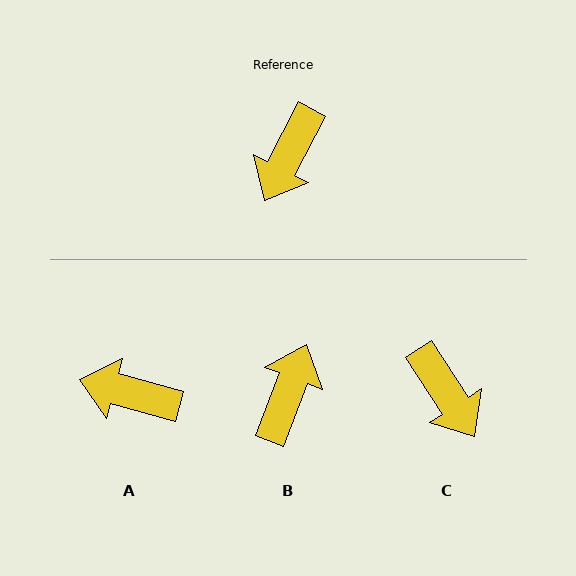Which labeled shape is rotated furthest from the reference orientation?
B, about 173 degrees away.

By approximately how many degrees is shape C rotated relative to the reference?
Approximately 60 degrees counter-clockwise.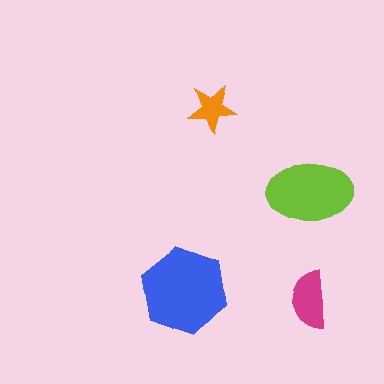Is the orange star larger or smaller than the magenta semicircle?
Smaller.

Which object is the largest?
The blue hexagon.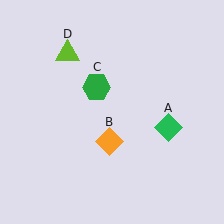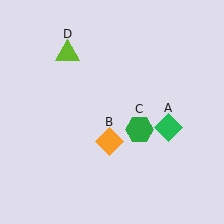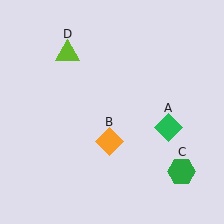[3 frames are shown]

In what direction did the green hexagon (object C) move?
The green hexagon (object C) moved down and to the right.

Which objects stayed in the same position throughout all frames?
Green diamond (object A) and orange diamond (object B) and lime triangle (object D) remained stationary.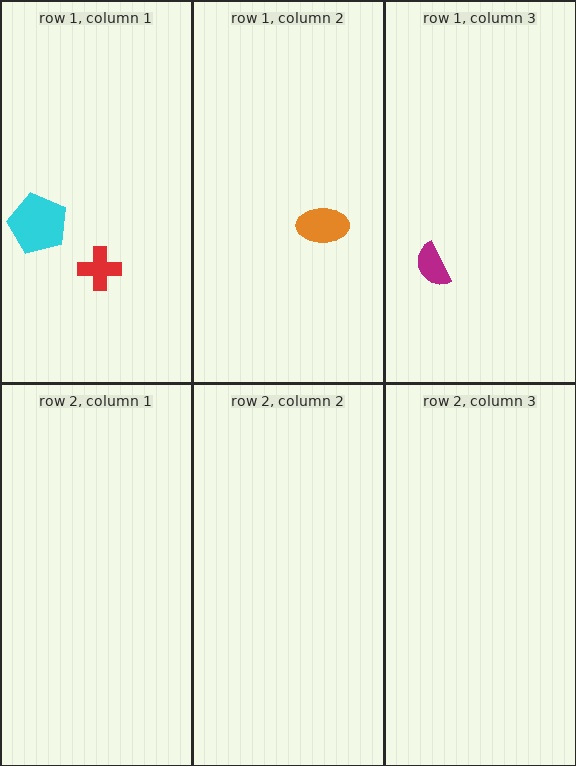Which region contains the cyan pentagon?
The row 1, column 1 region.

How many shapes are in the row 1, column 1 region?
2.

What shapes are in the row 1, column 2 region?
The orange ellipse.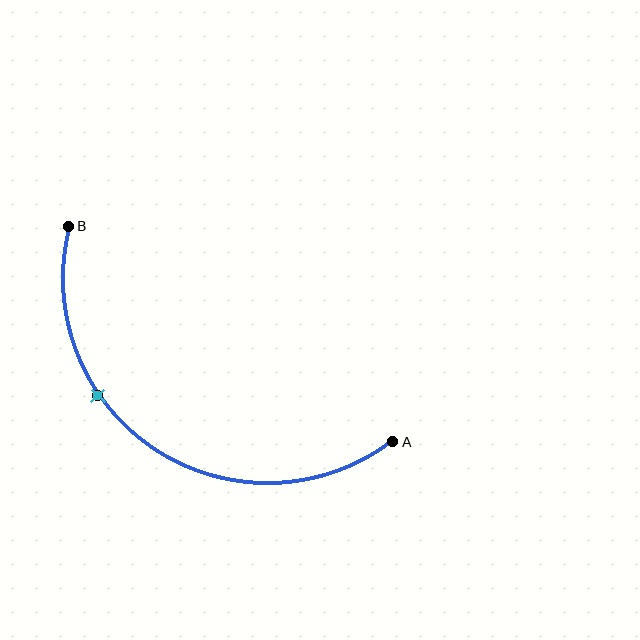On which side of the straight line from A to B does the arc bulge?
The arc bulges below the straight line connecting A and B.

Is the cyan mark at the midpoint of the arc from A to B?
No. The cyan mark lies on the arc but is closer to endpoint B. The arc midpoint would be at the point on the curve equidistant along the arc from both A and B.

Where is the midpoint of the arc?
The arc midpoint is the point on the curve farthest from the straight line joining A and B. It sits below that line.